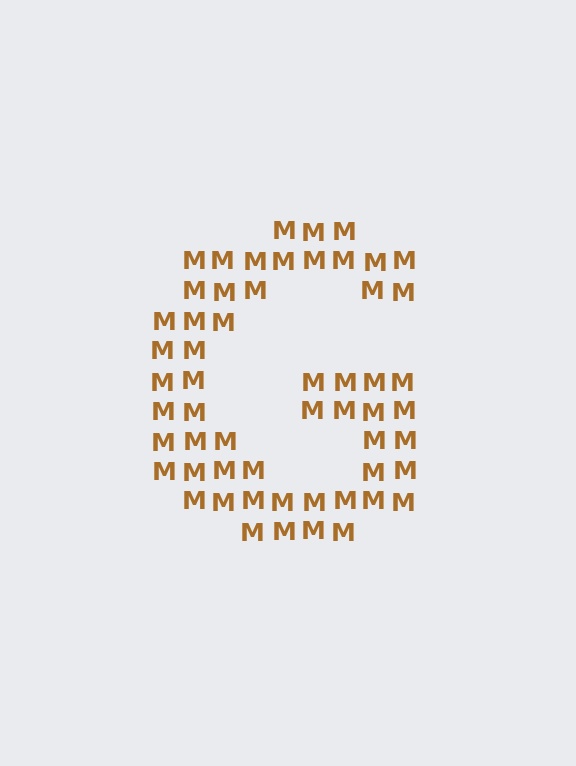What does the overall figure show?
The overall figure shows the letter G.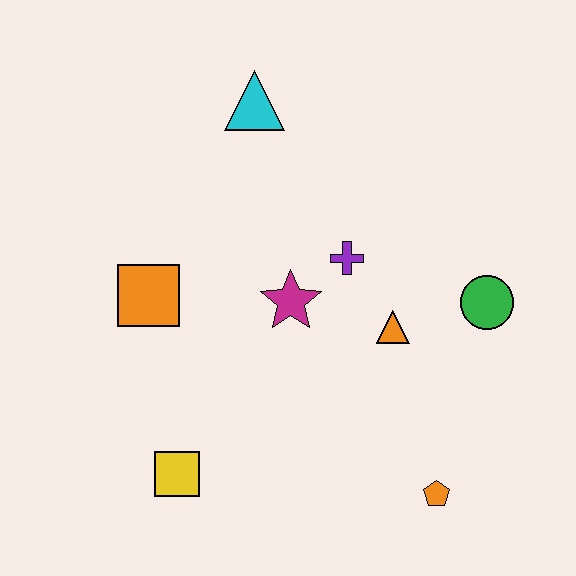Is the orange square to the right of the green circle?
No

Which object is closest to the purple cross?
The magenta star is closest to the purple cross.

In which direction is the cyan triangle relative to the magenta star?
The cyan triangle is above the magenta star.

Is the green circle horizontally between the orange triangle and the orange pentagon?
No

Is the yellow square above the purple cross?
No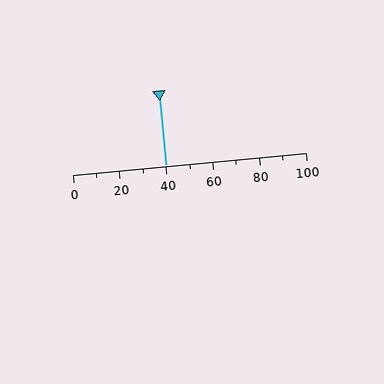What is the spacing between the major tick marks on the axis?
The major ticks are spaced 20 apart.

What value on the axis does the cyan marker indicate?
The marker indicates approximately 40.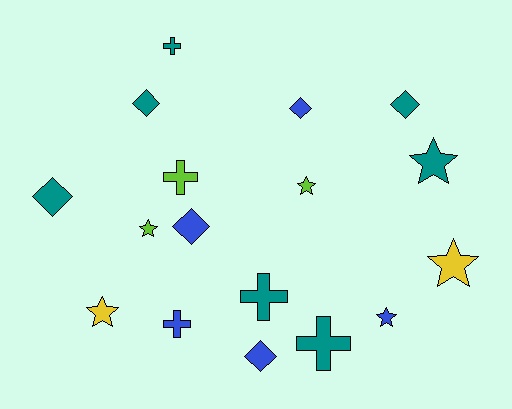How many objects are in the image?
There are 17 objects.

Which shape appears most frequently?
Star, with 6 objects.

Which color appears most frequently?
Teal, with 7 objects.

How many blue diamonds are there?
There are 3 blue diamonds.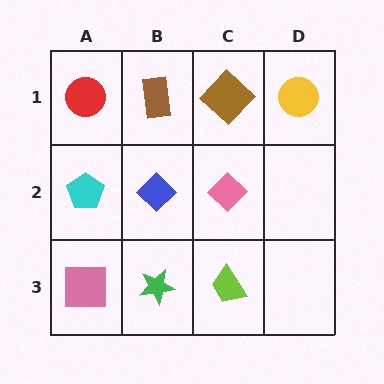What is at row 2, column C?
A pink diamond.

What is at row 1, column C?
A brown diamond.